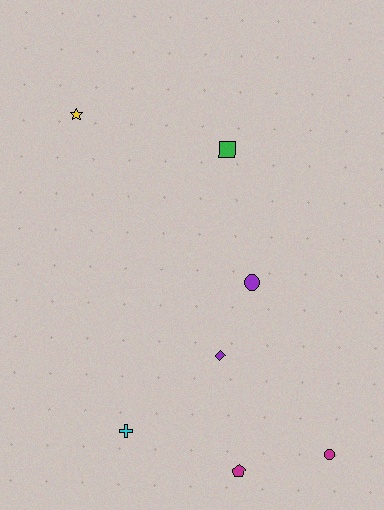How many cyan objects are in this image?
There is 1 cyan object.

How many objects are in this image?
There are 7 objects.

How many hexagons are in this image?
There are no hexagons.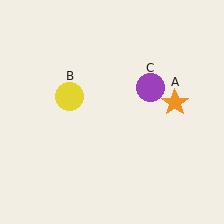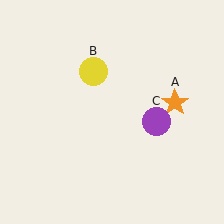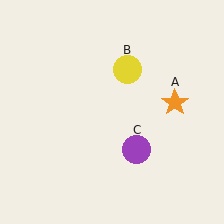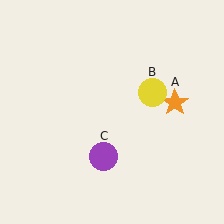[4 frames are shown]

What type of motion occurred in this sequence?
The yellow circle (object B), purple circle (object C) rotated clockwise around the center of the scene.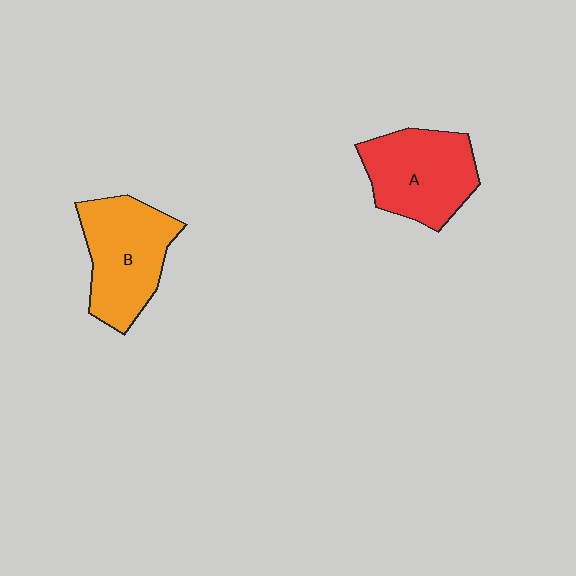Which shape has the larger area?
Shape B (orange).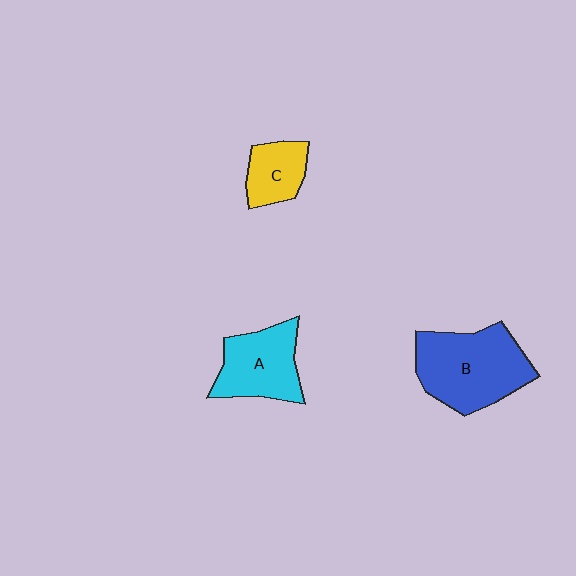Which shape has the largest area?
Shape B (blue).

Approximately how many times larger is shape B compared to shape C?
Approximately 2.3 times.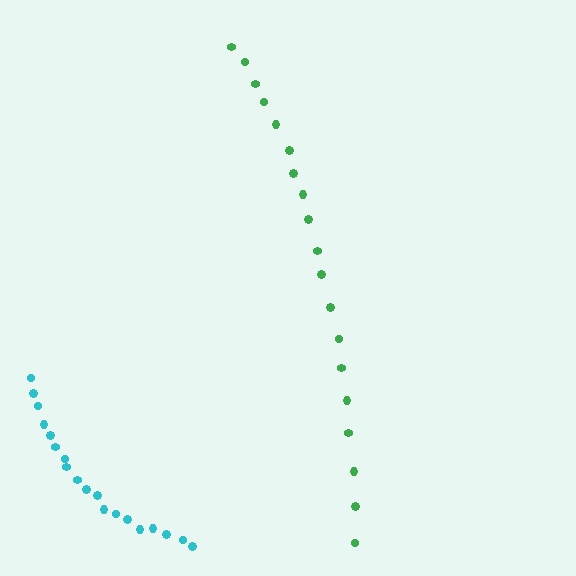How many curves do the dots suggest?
There are 2 distinct paths.